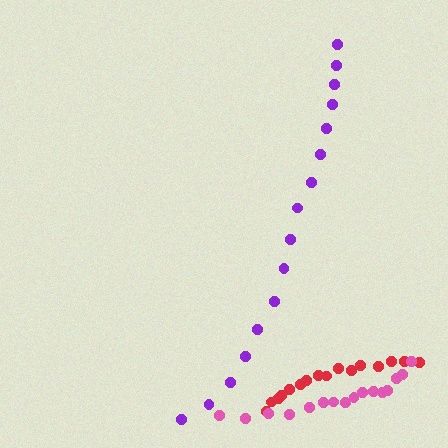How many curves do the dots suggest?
There are 3 distinct paths.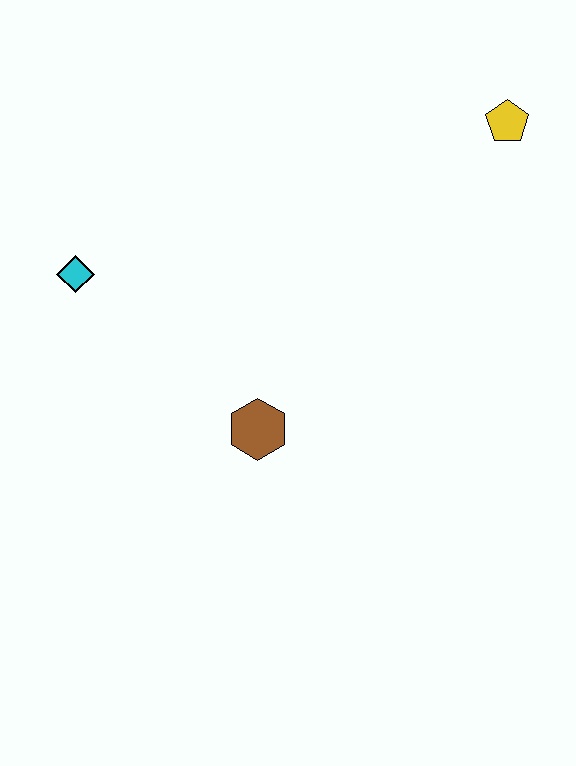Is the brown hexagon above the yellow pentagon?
No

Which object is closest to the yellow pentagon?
The brown hexagon is closest to the yellow pentagon.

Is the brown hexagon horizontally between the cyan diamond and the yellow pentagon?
Yes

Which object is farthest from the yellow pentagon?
The cyan diamond is farthest from the yellow pentagon.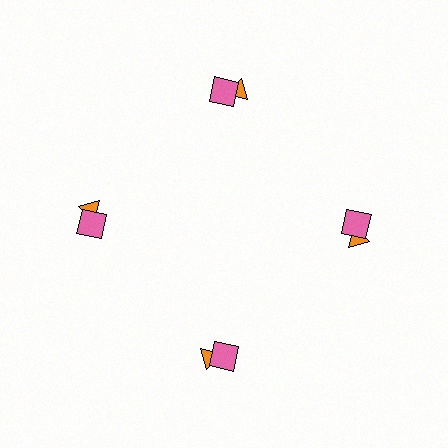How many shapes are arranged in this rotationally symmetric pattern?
There are 8 shapes, arranged in 4 groups of 2.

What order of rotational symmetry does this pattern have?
This pattern has 4-fold rotational symmetry.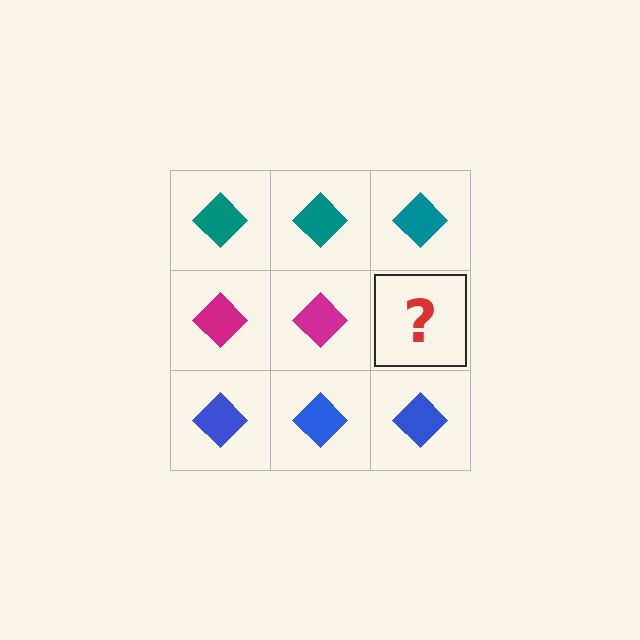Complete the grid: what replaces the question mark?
The question mark should be replaced with a magenta diamond.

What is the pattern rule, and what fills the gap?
The rule is that each row has a consistent color. The gap should be filled with a magenta diamond.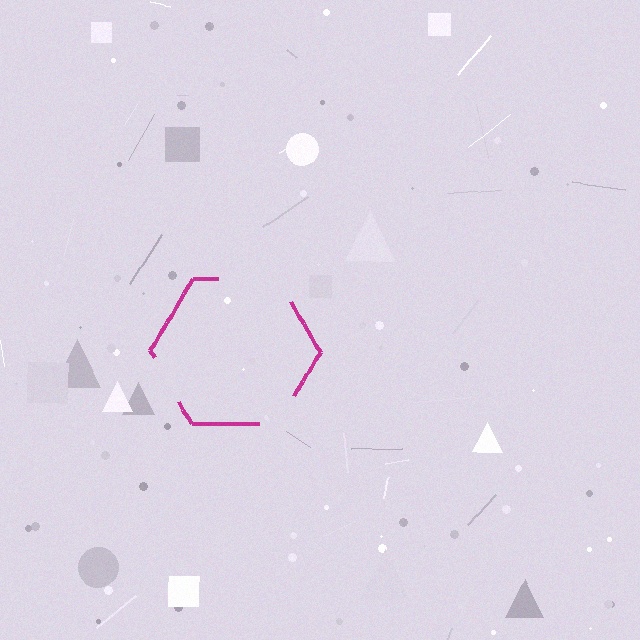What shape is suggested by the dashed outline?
The dashed outline suggests a hexagon.